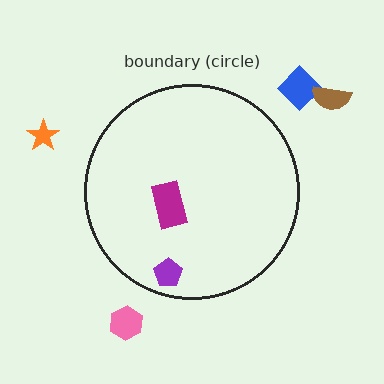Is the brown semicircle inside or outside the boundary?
Outside.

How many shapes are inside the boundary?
2 inside, 4 outside.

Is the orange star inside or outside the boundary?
Outside.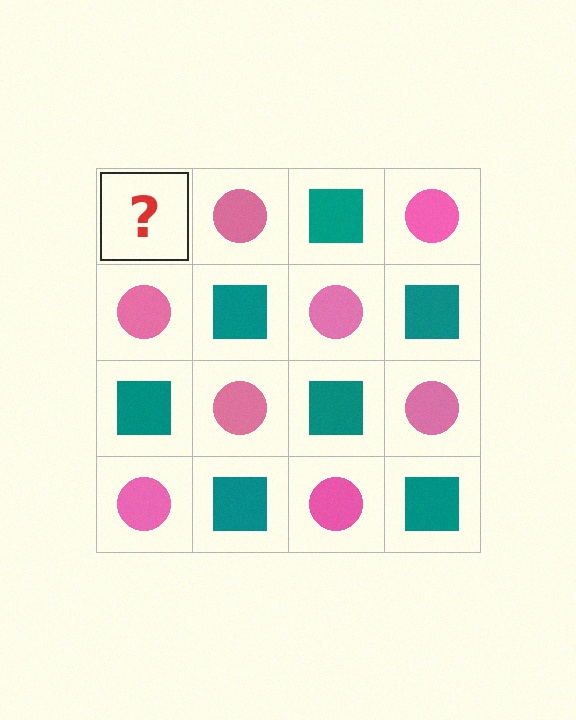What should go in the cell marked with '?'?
The missing cell should contain a teal square.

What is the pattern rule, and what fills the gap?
The rule is that it alternates teal square and pink circle in a checkerboard pattern. The gap should be filled with a teal square.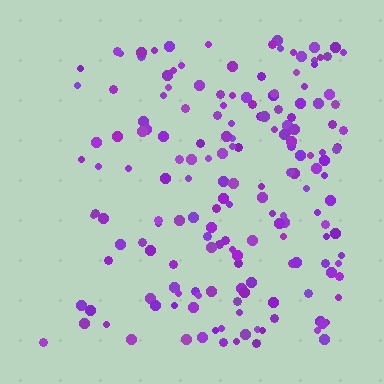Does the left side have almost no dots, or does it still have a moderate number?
Still a moderate number, just noticeably fewer than the right.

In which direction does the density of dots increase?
From left to right, with the right side densest.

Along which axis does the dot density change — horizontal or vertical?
Horizontal.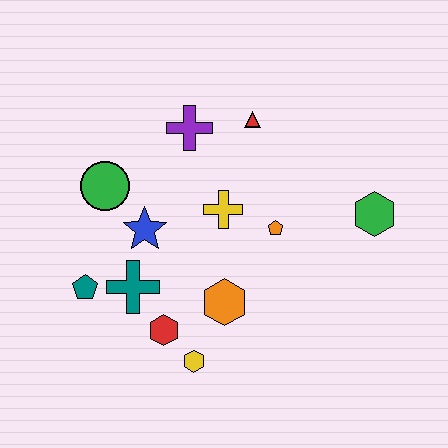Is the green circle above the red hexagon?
Yes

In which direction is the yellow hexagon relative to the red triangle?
The yellow hexagon is below the red triangle.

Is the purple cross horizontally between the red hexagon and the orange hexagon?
Yes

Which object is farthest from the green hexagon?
The teal pentagon is farthest from the green hexagon.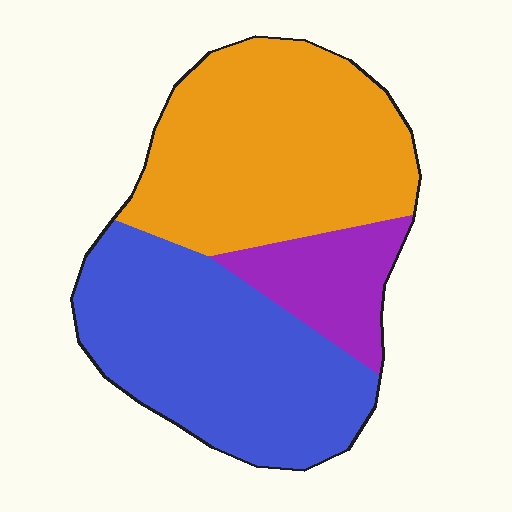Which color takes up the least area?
Purple, at roughly 15%.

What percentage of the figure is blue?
Blue covers roughly 40% of the figure.